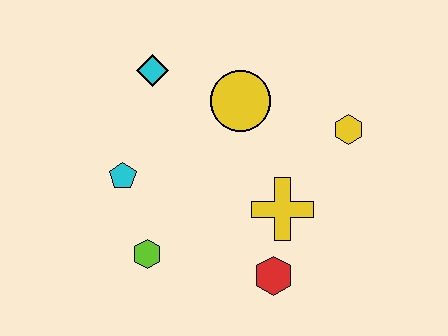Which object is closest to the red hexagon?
The yellow cross is closest to the red hexagon.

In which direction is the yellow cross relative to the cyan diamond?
The yellow cross is below the cyan diamond.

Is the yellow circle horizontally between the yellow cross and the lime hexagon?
Yes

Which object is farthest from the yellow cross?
The cyan diamond is farthest from the yellow cross.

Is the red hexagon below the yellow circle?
Yes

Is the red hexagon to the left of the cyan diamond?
No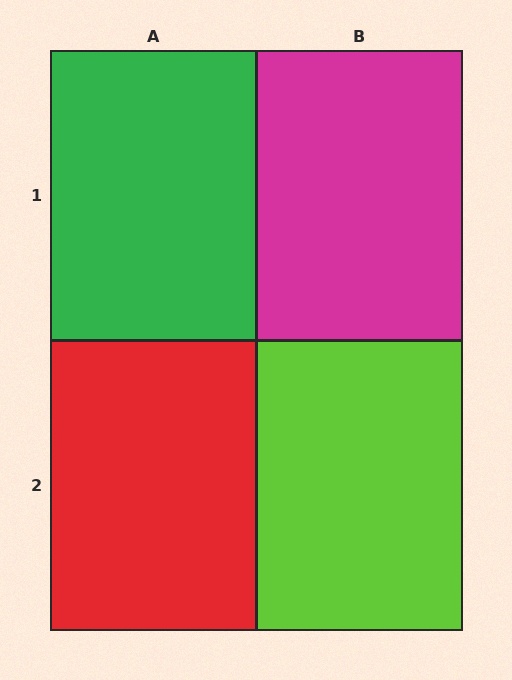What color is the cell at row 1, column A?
Green.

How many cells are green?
1 cell is green.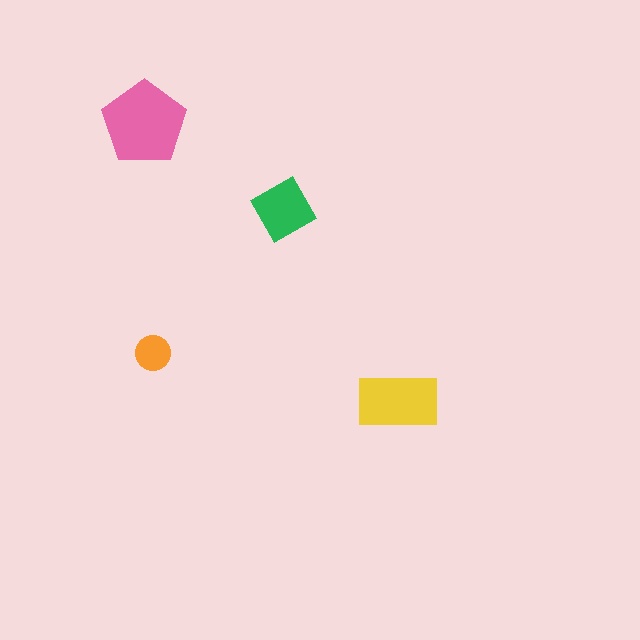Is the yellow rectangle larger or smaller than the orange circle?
Larger.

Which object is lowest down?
The yellow rectangle is bottommost.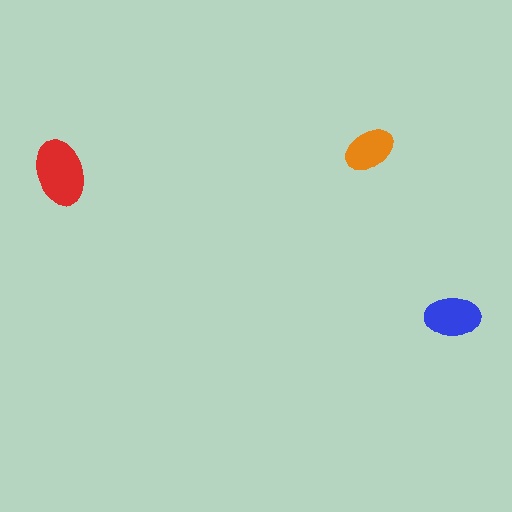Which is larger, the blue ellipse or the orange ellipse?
The blue one.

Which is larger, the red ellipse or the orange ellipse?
The red one.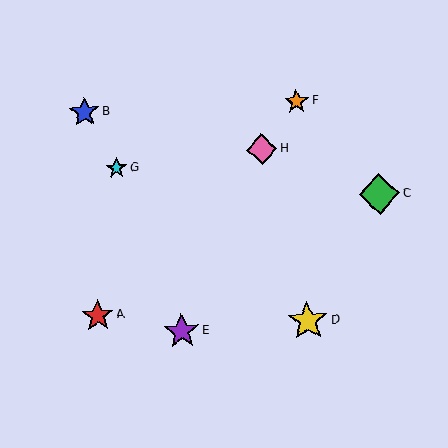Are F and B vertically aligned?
No, F is at x≈297 and B is at x≈84.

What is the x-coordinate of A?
Object A is at x≈98.